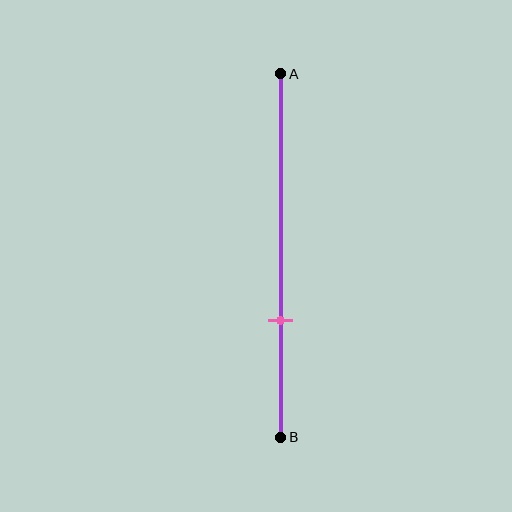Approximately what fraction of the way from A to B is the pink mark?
The pink mark is approximately 70% of the way from A to B.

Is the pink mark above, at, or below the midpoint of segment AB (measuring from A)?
The pink mark is below the midpoint of segment AB.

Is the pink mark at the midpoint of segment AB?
No, the mark is at about 70% from A, not at the 50% midpoint.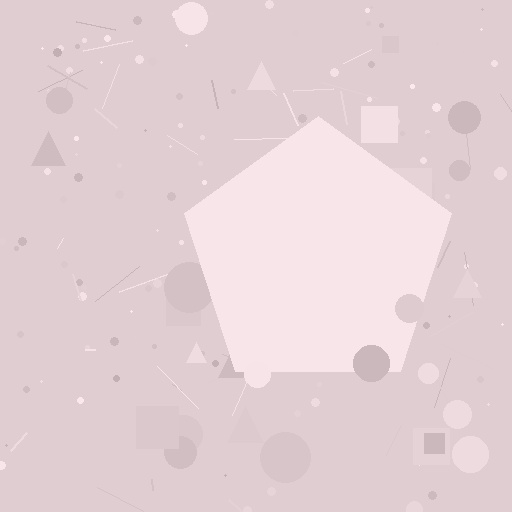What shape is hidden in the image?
A pentagon is hidden in the image.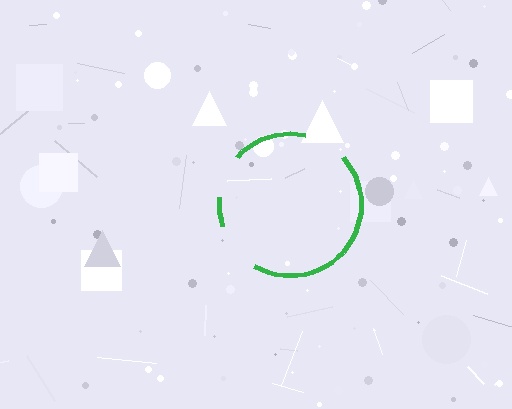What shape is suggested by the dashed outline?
The dashed outline suggests a circle.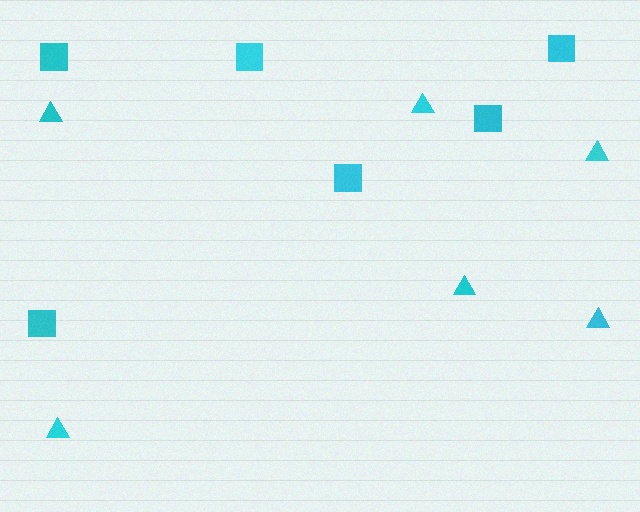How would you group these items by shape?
There are 2 groups: one group of squares (6) and one group of triangles (6).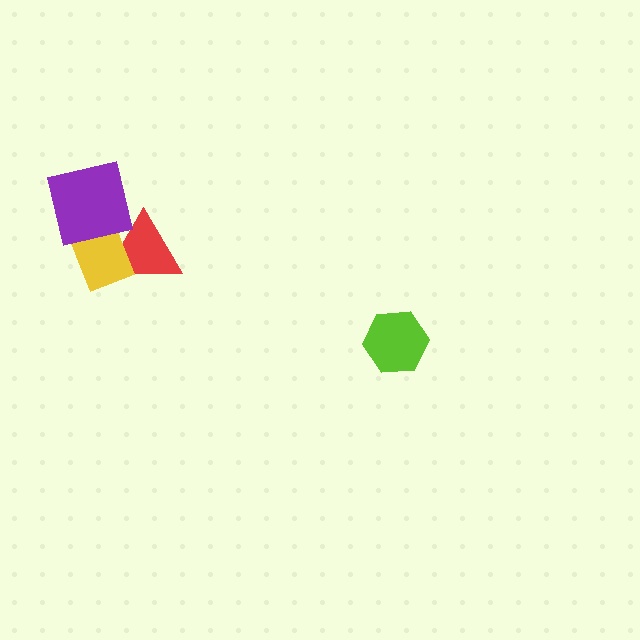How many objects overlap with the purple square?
2 objects overlap with the purple square.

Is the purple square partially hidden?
No, no other shape covers it.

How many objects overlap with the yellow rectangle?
2 objects overlap with the yellow rectangle.